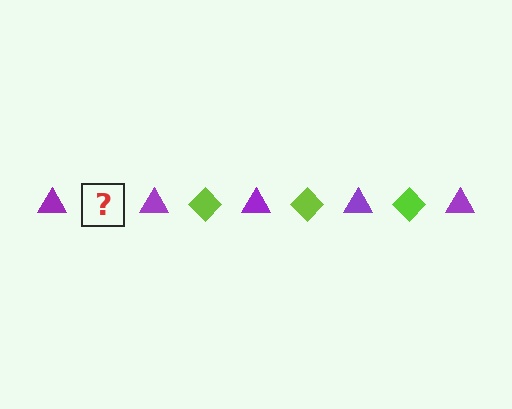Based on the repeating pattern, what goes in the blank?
The blank should be a lime diamond.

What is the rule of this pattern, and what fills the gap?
The rule is that the pattern alternates between purple triangle and lime diamond. The gap should be filled with a lime diamond.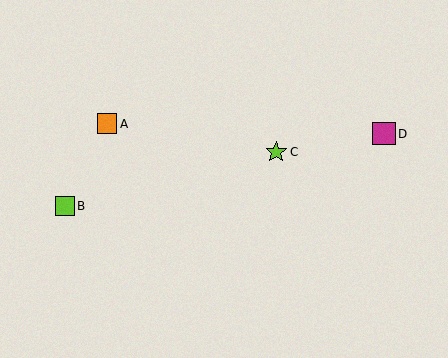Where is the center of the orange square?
The center of the orange square is at (107, 124).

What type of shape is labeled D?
Shape D is a magenta square.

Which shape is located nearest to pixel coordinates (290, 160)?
The lime star (labeled C) at (276, 152) is nearest to that location.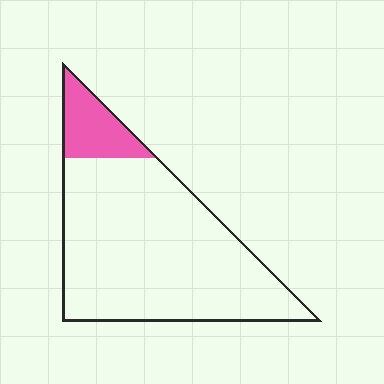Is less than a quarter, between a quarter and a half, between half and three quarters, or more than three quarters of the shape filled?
Less than a quarter.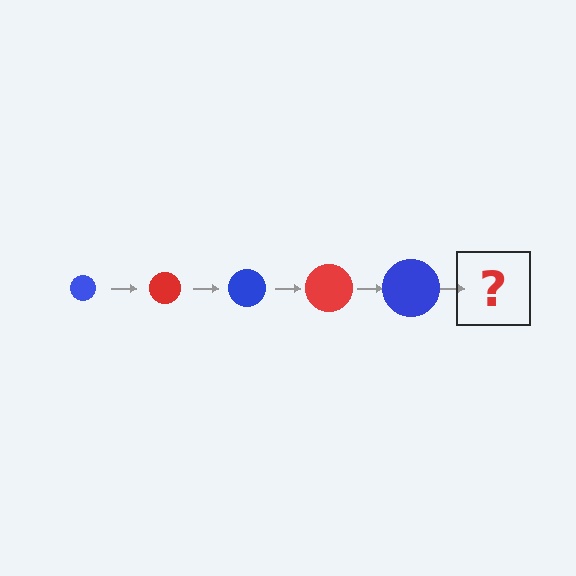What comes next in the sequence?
The next element should be a red circle, larger than the previous one.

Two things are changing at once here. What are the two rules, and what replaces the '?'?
The two rules are that the circle grows larger each step and the color cycles through blue and red. The '?' should be a red circle, larger than the previous one.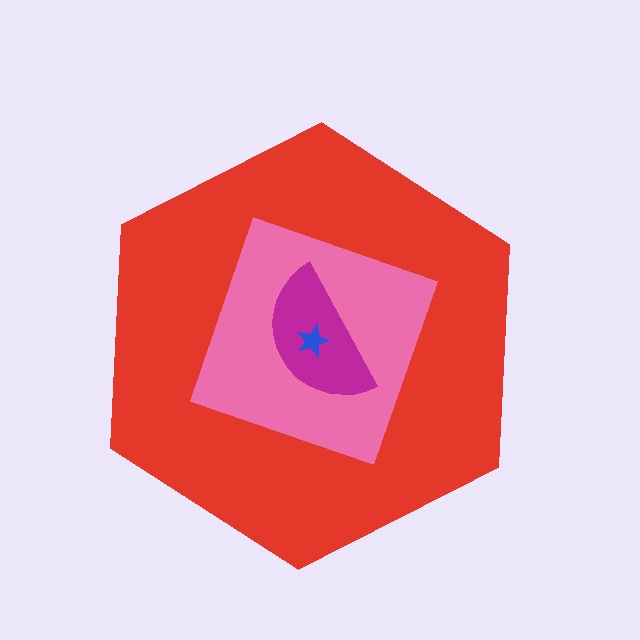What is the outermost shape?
The red hexagon.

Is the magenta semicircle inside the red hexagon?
Yes.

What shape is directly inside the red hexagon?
The pink square.